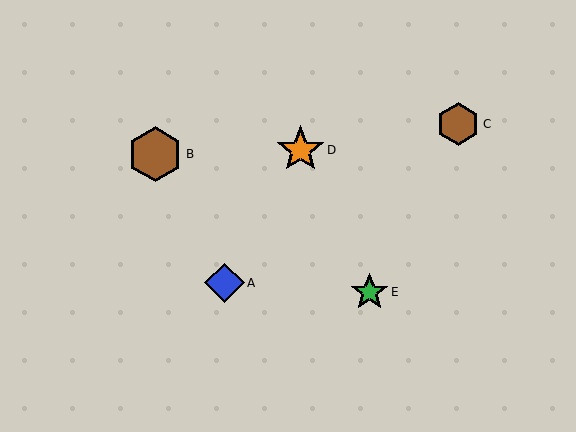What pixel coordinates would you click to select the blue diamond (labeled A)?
Click at (224, 283) to select the blue diamond A.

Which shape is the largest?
The brown hexagon (labeled B) is the largest.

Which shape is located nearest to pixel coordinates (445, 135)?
The brown hexagon (labeled C) at (458, 124) is nearest to that location.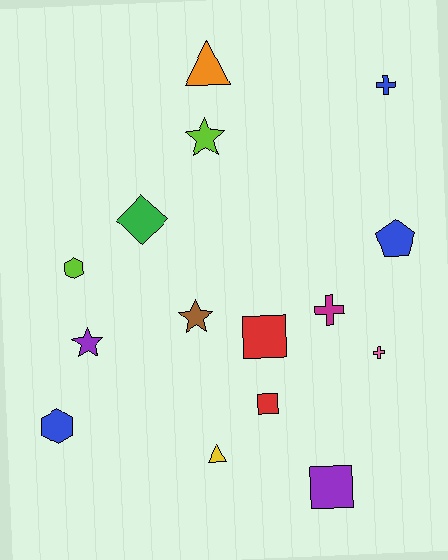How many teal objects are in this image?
There are no teal objects.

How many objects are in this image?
There are 15 objects.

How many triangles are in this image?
There are 2 triangles.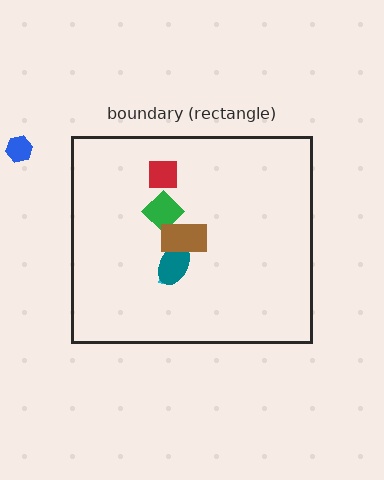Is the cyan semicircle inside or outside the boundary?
Inside.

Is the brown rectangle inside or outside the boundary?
Inside.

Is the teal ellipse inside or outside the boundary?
Inside.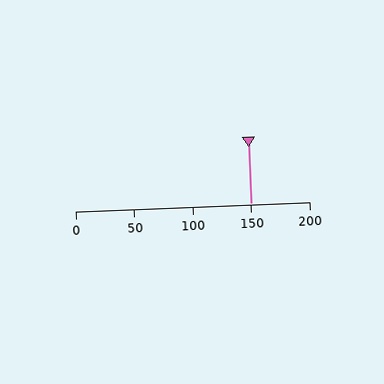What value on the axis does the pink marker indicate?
The marker indicates approximately 150.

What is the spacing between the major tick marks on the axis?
The major ticks are spaced 50 apart.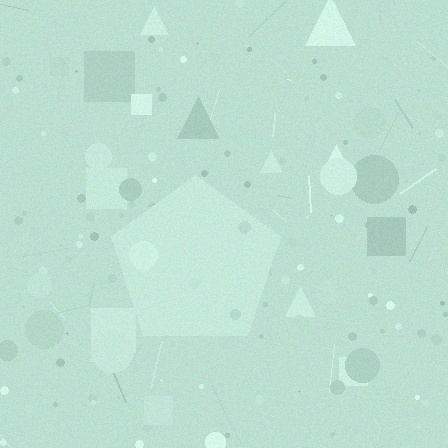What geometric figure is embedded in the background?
A pentagon is embedded in the background.